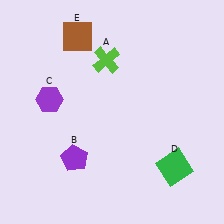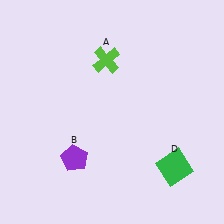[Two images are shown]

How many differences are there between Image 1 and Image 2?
There are 2 differences between the two images.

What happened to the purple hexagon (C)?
The purple hexagon (C) was removed in Image 2. It was in the top-left area of Image 1.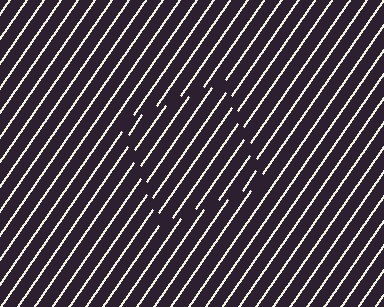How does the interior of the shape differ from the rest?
The interior of the shape contains the same grating, shifted by half a period — the contour is defined by the phase discontinuity where line-ends from the inner and outer gratings abut.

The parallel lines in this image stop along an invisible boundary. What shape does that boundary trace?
An illusory square. The interior of the shape contains the same grating, shifted by half a period — the contour is defined by the phase discontinuity where line-ends from the inner and outer gratings abut.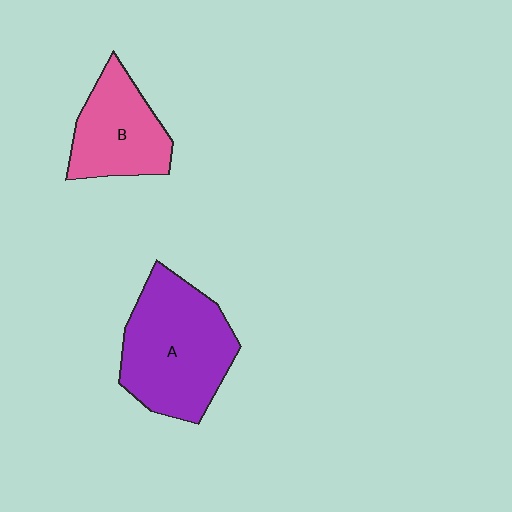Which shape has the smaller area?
Shape B (pink).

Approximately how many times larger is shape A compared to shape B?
Approximately 1.5 times.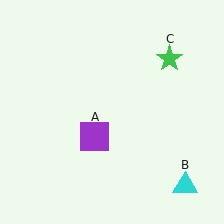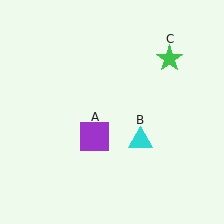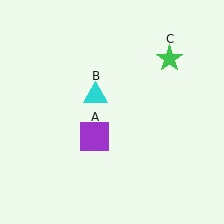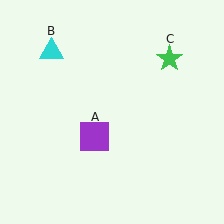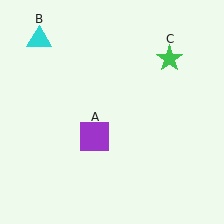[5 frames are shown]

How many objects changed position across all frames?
1 object changed position: cyan triangle (object B).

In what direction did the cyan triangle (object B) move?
The cyan triangle (object B) moved up and to the left.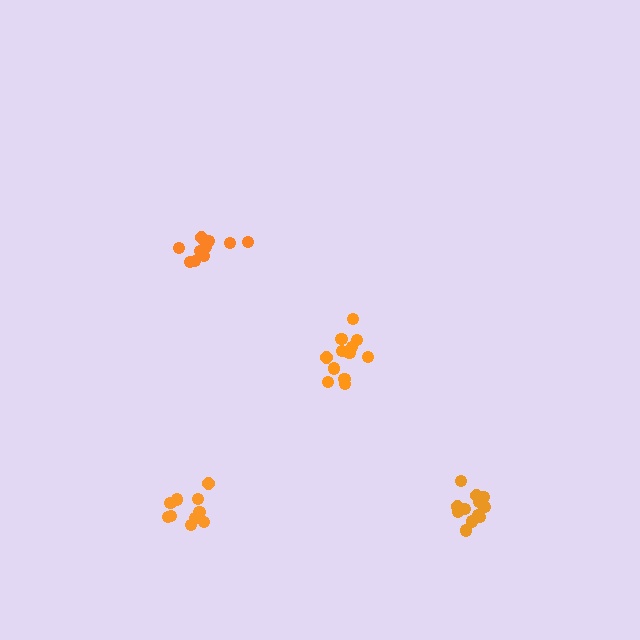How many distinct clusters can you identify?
There are 4 distinct clusters.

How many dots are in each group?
Group 1: 10 dots, Group 2: 12 dots, Group 3: 11 dots, Group 4: 13 dots (46 total).